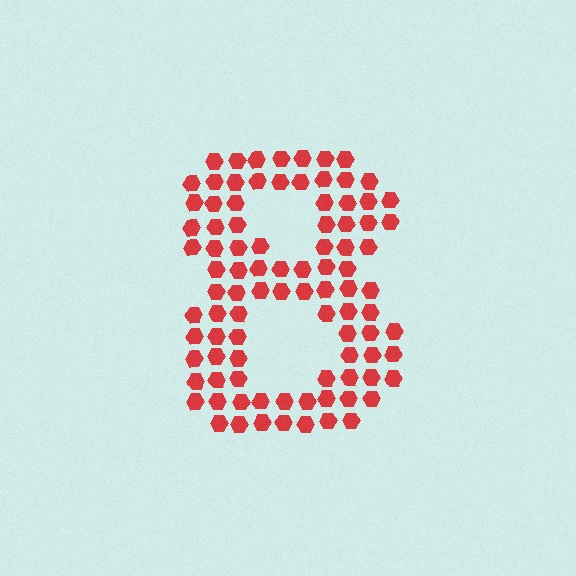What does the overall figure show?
The overall figure shows the digit 8.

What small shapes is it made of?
It is made of small hexagons.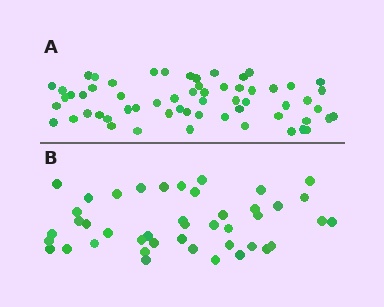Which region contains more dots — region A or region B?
Region A (the top region) has more dots.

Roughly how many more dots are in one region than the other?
Region A has approximately 15 more dots than region B.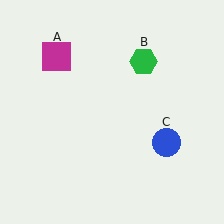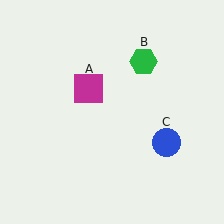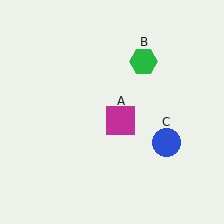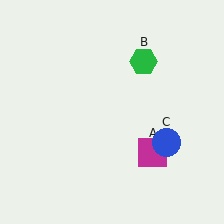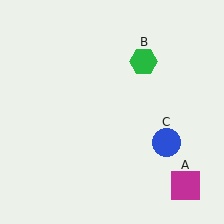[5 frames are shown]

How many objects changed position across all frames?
1 object changed position: magenta square (object A).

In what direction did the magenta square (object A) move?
The magenta square (object A) moved down and to the right.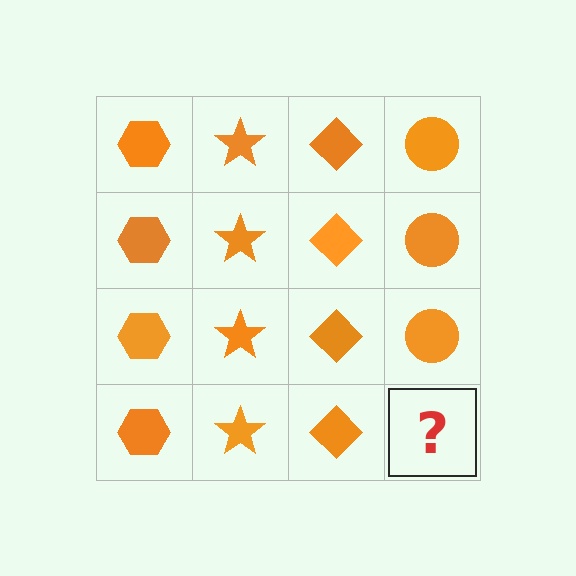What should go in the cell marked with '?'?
The missing cell should contain an orange circle.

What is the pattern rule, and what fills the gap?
The rule is that each column has a consistent shape. The gap should be filled with an orange circle.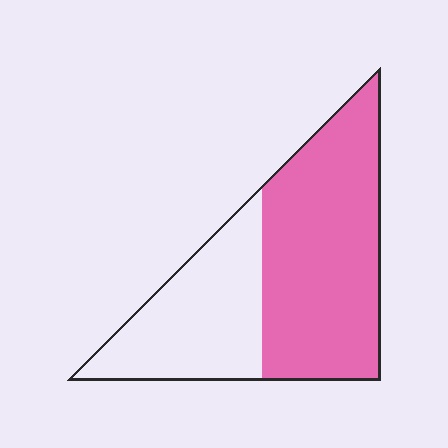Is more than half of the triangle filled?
Yes.